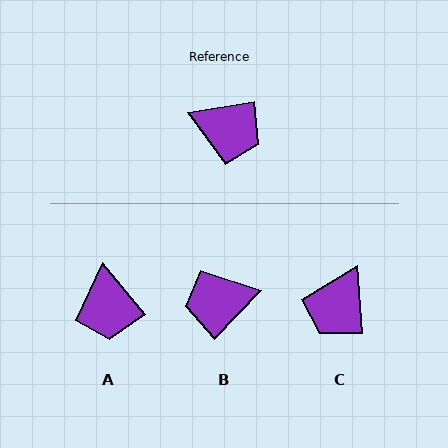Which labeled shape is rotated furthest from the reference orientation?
B, about 144 degrees away.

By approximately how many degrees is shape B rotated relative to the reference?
Approximately 144 degrees clockwise.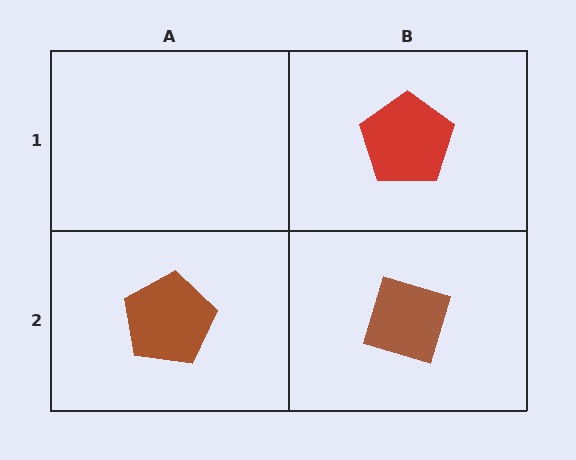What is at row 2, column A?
A brown pentagon.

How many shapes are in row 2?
2 shapes.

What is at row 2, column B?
A brown diamond.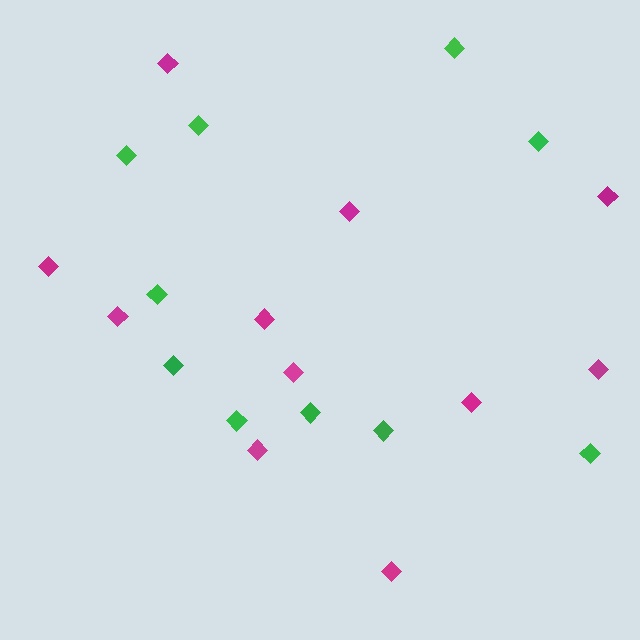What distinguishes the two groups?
There are 2 groups: one group of magenta diamonds (11) and one group of green diamonds (10).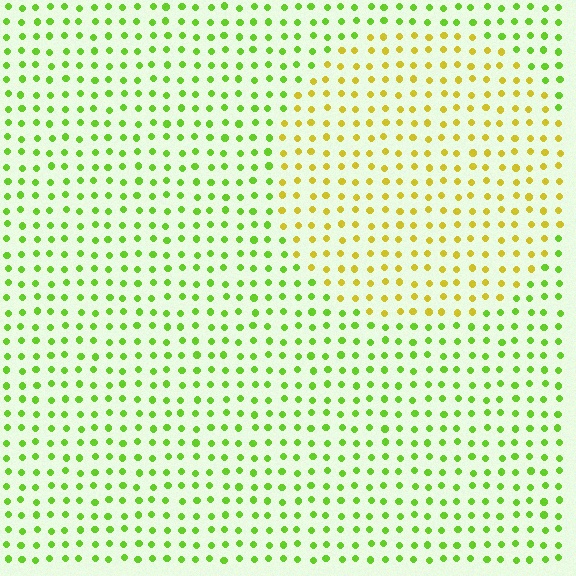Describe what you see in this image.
The image is filled with small lime elements in a uniform arrangement. A circle-shaped region is visible where the elements are tinted to a slightly different hue, forming a subtle color boundary.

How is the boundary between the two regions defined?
The boundary is defined purely by a slight shift in hue (about 44 degrees). Spacing, size, and orientation are identical on both sides.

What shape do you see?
I see a circle.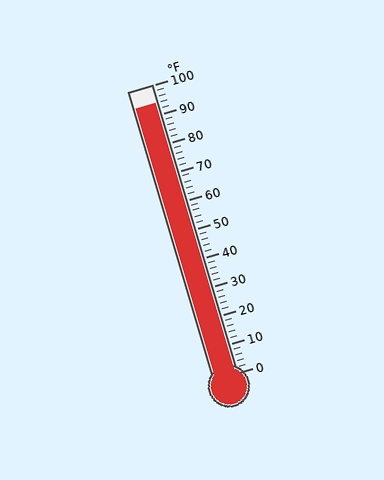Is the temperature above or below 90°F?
The temperature is above 90°F.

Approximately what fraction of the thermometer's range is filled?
The thermometer is filled to approximately 95% of its range.